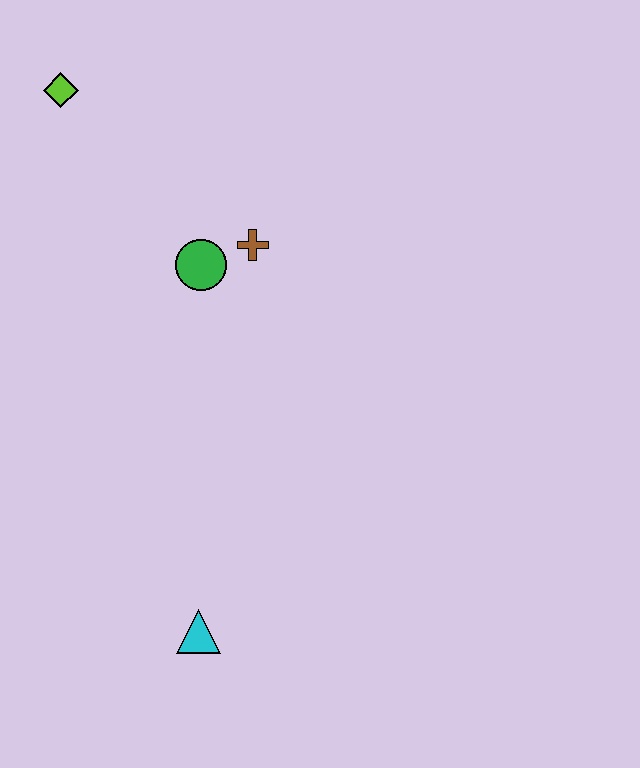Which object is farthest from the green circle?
The cyan triangle is farthest from the green circle.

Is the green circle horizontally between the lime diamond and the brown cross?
Yes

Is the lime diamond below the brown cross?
No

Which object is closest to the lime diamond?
The green circle is closest to the lime diamond.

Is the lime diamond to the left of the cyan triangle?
Yes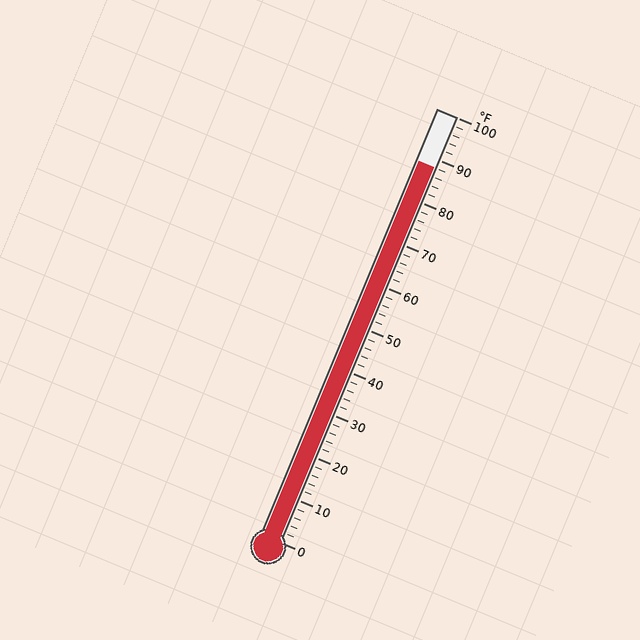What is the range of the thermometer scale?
The thermometer scale ranges from 0°F to 100°F.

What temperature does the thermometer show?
The thermometer shows approximately 88°F.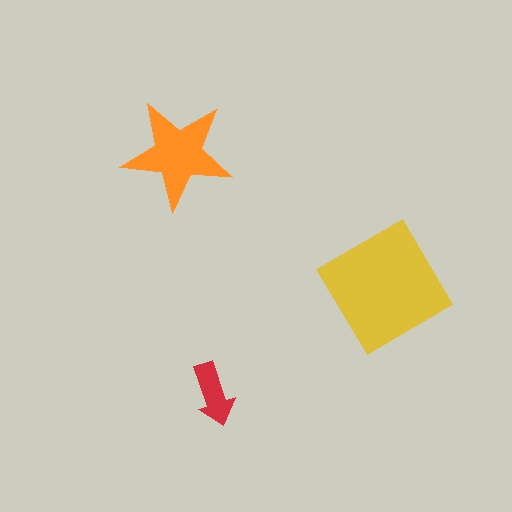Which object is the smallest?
The red arrow.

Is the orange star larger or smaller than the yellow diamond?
Smaller.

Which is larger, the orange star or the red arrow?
The orange star.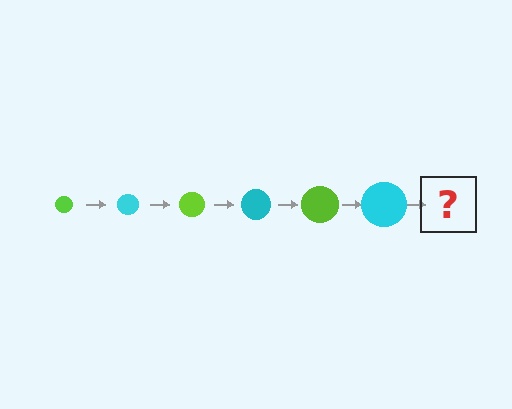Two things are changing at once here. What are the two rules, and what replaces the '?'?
The two rules are that the circle grows larger each step and the color cycles through lime and cyan. The '?' should be a lime circle, larger than the previous one.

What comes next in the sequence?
The next element should be a lime circle, larger than the previous one.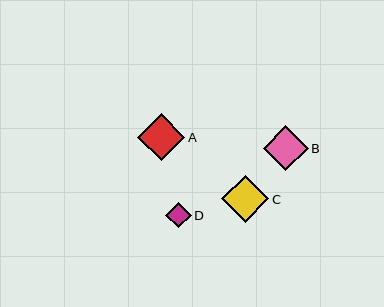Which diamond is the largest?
Diamond C is the largest with a size of approximately 47 pixels.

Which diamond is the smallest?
Diamond D is the smallest with a size of approximately 25 pixels.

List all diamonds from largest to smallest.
From largest to smallest: C, A, B, D.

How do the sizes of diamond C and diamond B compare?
Diamond C and diamond B are approximately the same size.